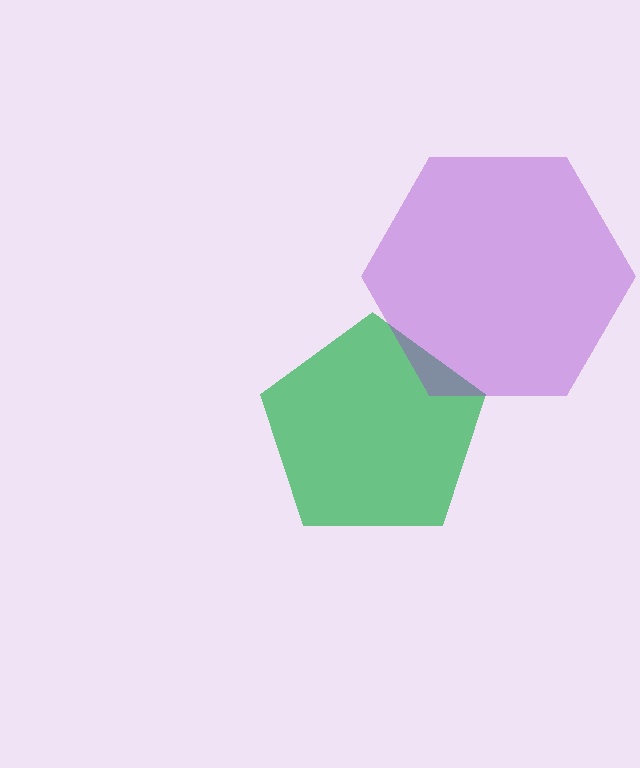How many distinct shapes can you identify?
There are 2 distinct shapes: a green pentagon, a purple hexagon.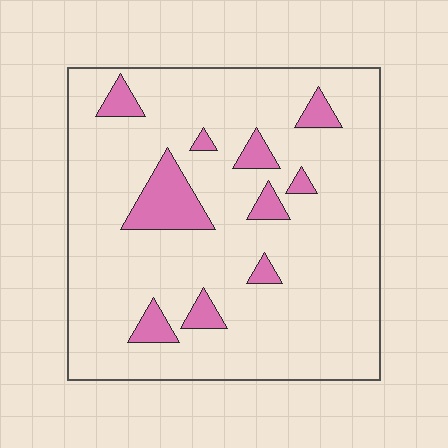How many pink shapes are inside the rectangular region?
10.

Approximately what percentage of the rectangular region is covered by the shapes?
Approximately 10%.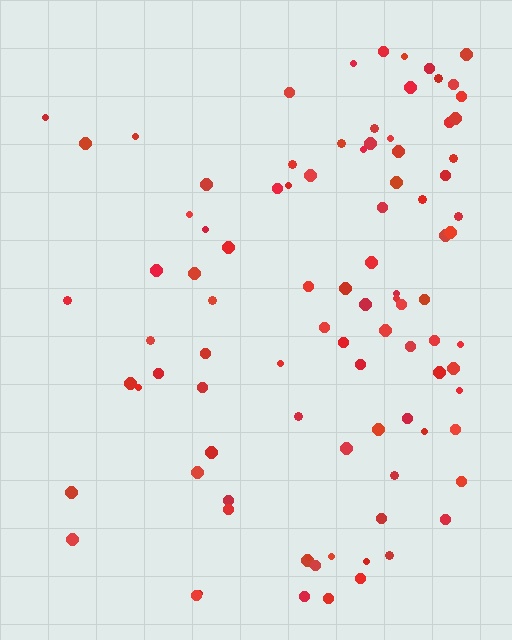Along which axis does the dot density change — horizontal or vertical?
Horizontal.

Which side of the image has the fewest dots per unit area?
The left.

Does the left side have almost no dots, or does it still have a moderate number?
Still a moderate number, just noticeably fewer than the right.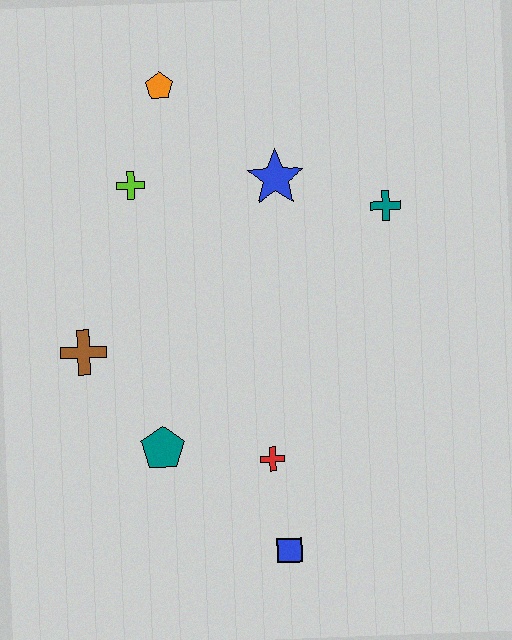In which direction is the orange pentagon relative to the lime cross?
The orange pentagon is above the lime cross.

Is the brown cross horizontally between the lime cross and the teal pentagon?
No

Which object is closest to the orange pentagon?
The lime cross is closest to the orange pentagon.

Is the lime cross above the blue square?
Yes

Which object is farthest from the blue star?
The blue square is farthest from the blue star.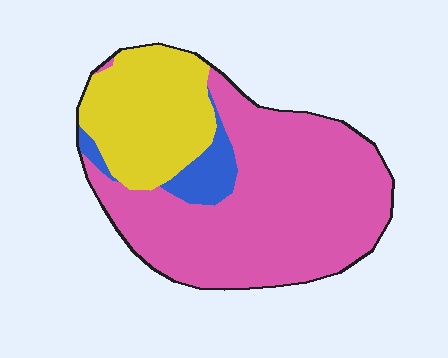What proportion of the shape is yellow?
Yellow covers 27% of the shape.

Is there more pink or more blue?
Pink.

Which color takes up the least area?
Blue, at roughly 5%.